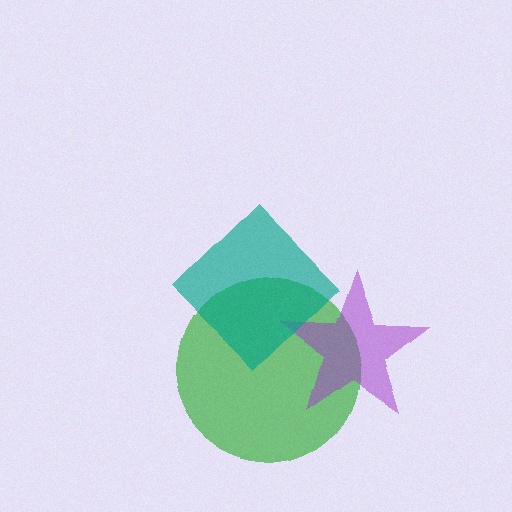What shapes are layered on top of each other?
The layered shapes are: a green circle, a purple star, a teal diamond.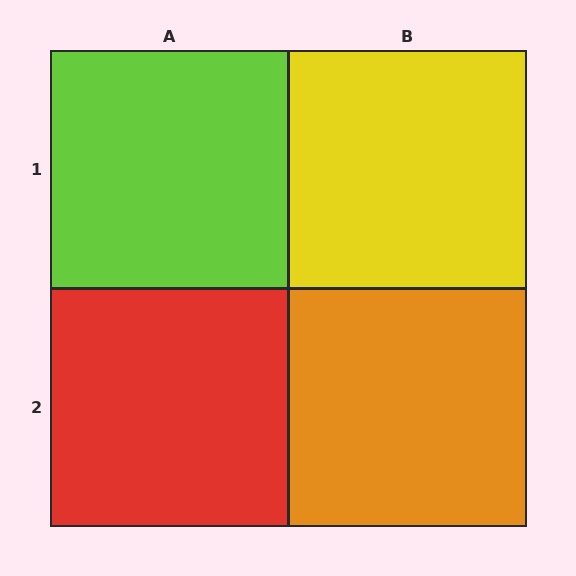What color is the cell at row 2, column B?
Orange.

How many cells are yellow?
1 cell is yellow.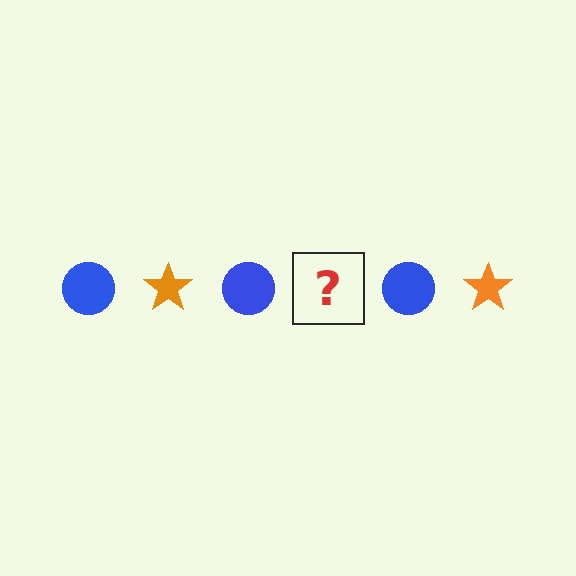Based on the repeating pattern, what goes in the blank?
The blank should be an orange star.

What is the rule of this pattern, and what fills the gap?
The rule is that the pattern alternates between blue circle and orange star. The gap should be filled with an orange star.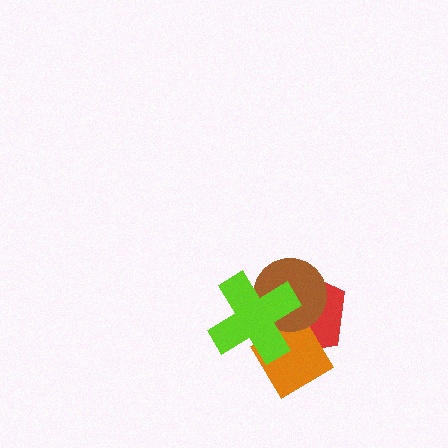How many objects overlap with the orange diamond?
3 objects overlap with the orange diamond.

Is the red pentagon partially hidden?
Yes, it is partially covered by another shape.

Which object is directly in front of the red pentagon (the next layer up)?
The orange diamond is directly in front of the red pentagon.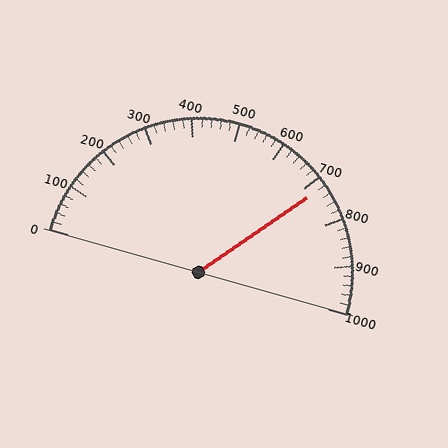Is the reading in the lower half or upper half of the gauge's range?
The reading is in the upper half of the range (0 to 1000).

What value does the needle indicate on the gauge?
The needle indicates approximately 720.